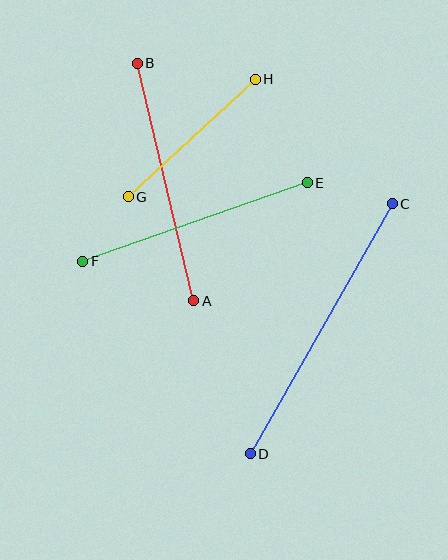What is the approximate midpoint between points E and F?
The midpoint is at approximately (195, 222) pixels.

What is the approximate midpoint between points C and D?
The midpoint is at approximately (321, 329) pixels.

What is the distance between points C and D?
The distance is approximately 287 pixels.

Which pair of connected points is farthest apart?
Points C and D are farthest apart.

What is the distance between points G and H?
The distance is approximately 173 pixels.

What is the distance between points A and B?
The distance is approximately 244 pixels.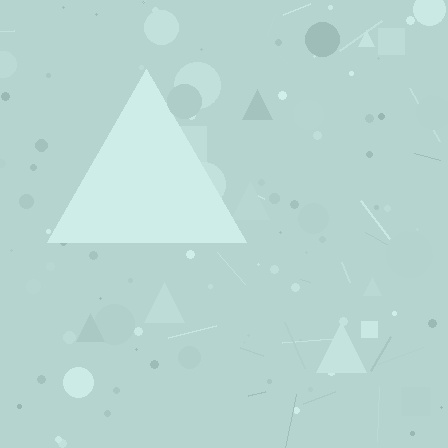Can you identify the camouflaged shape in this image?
The camouflaged shape is a triangle.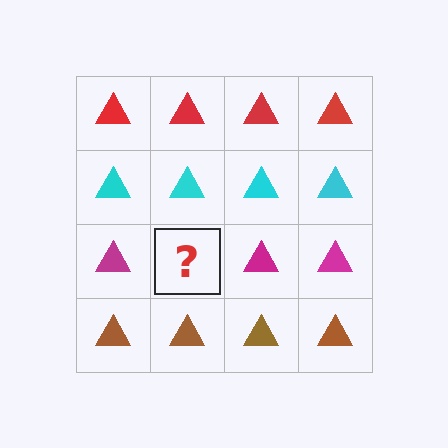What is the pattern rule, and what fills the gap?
The rule is that each row has a consistent color. The gap should be filled with a magenta triangle.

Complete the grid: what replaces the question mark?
The question mark should be replaced with a magenta triangle.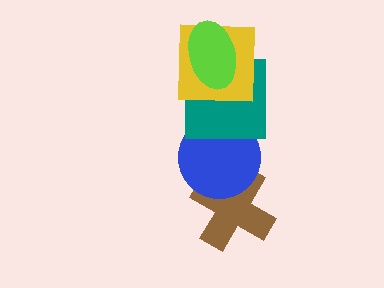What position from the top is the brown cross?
The brown cross is 5th from the top.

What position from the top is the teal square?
The teal square is 3rd from the top.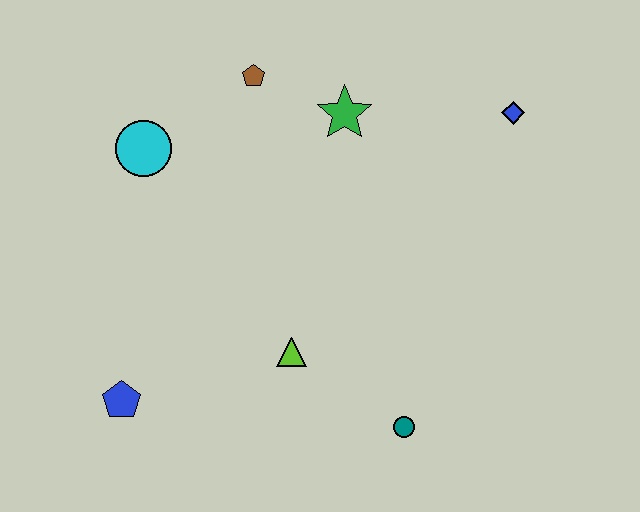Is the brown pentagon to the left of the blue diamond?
Yes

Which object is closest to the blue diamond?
The green star is closest to the blue diamond.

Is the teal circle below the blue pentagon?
Yes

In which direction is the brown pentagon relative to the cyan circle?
The brown pentagon is to the right of the cyan circle.